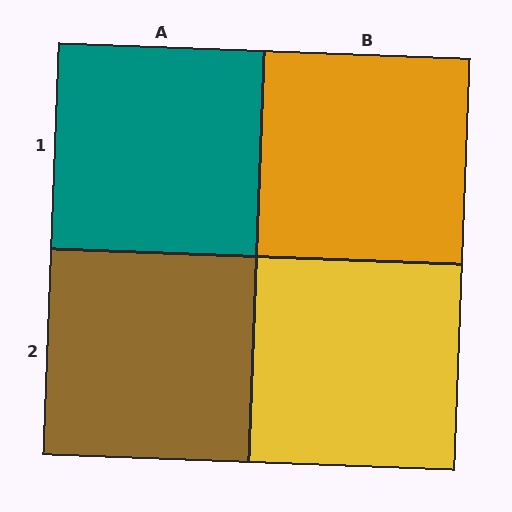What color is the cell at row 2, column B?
Yellow.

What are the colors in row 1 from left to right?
Teal, orange.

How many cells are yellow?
1 cell is yellow.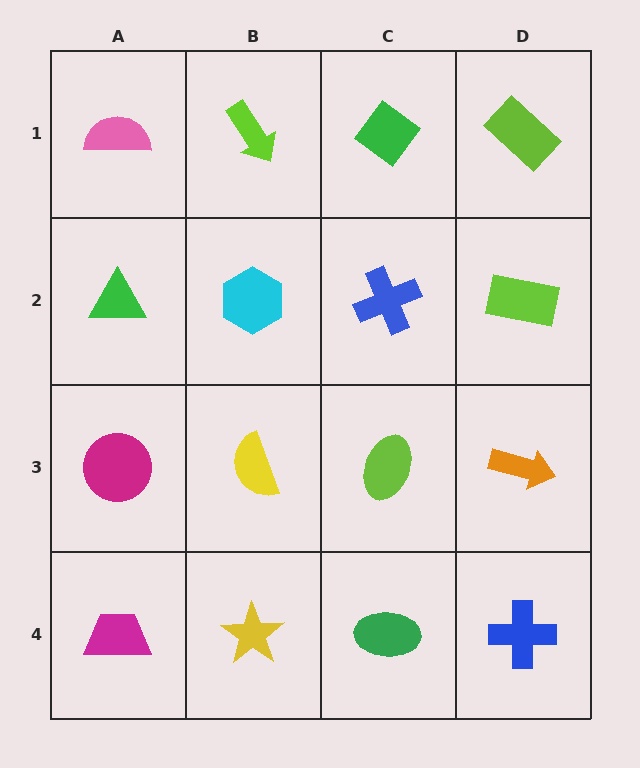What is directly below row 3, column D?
A blue cross.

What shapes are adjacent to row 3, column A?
A green triangle (row 2, column A), a magenta trapezoid (row 4, column A), a yellow semicircle (row 3, column B).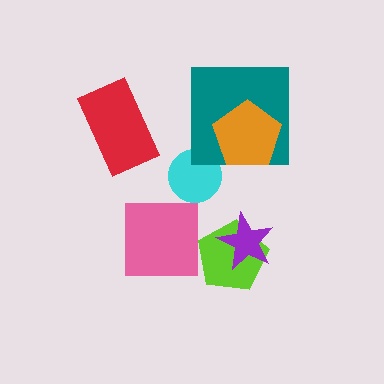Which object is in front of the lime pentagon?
The purple star is in front of the lime pentagon.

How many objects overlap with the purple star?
1 object overlaps with the purple star.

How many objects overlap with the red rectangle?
0 objects overlap with the red rectangle.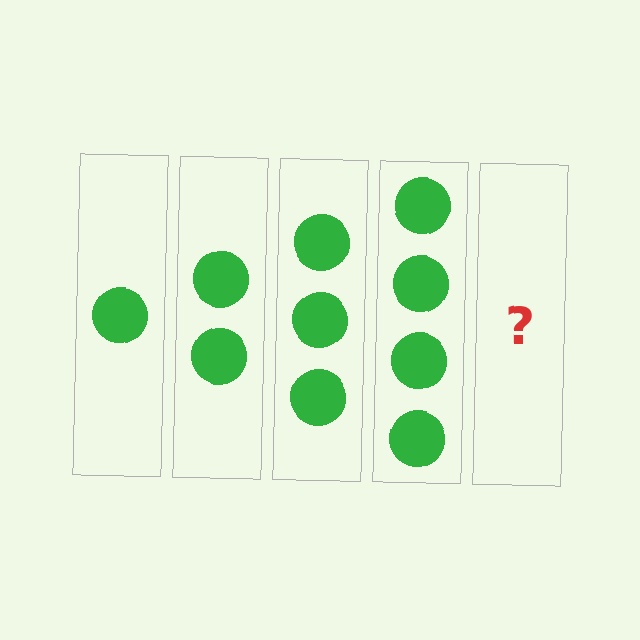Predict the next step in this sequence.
The next step is 5 circles.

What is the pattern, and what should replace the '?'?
The pattern is that each step adds one more circle. The '?' should be 5 circles.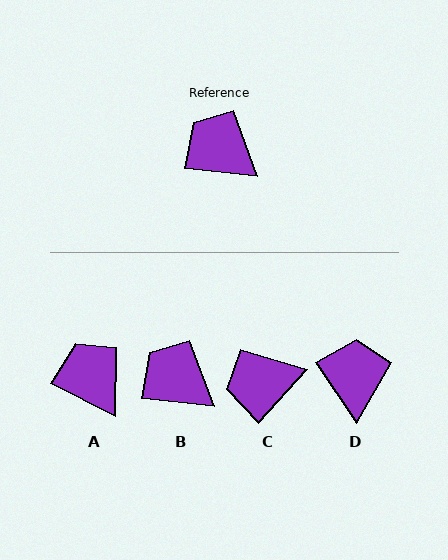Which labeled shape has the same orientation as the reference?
B.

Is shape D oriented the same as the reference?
No, it is off by about 50 degrees.